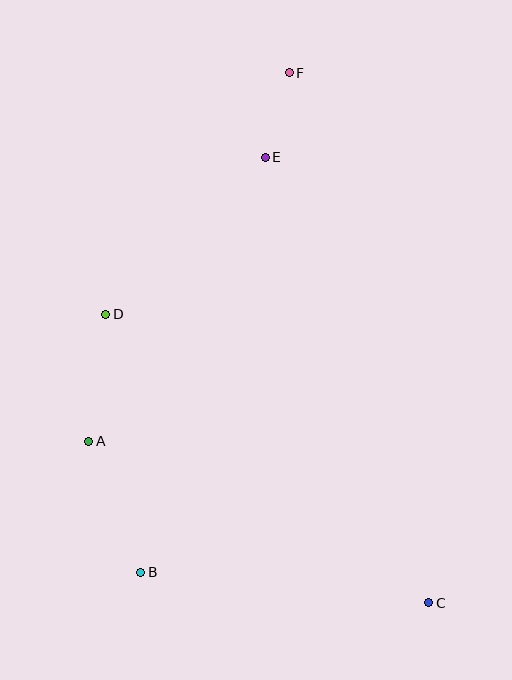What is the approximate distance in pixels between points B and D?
The distance between B and D is approximately 260 pixels.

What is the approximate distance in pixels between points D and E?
The distance between D and E is approximately 224 pixels.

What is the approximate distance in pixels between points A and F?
The distance between A and F is approximately 419 pixels.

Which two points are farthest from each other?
Points C and F are farthest from each other.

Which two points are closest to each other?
Points E and F are closest to each other.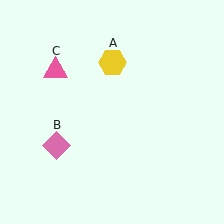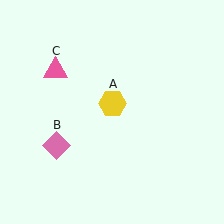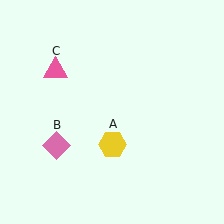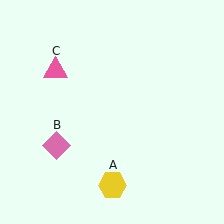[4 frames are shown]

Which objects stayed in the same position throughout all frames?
Pink diamond (object B) and pink triangle (object C) remained stationary.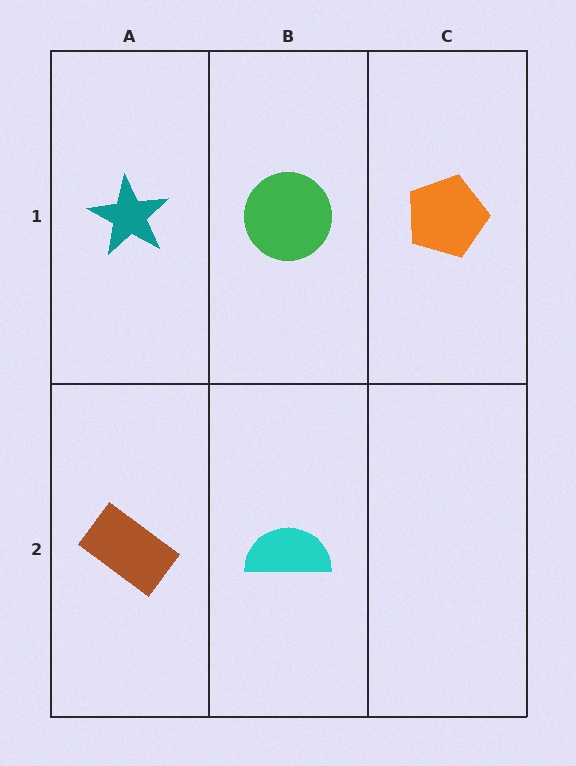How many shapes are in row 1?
3 shapes.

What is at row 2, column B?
A cyan semicircle.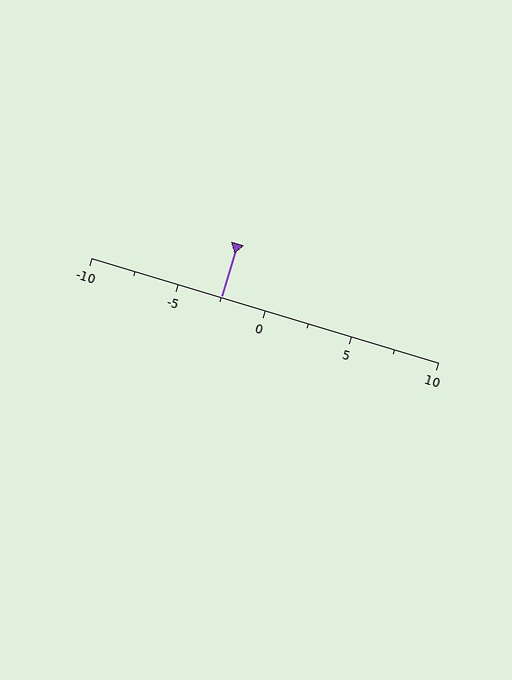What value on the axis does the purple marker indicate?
The marker indicates approximately -2.5.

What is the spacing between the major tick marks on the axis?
The major ticks are spaced 5 apart.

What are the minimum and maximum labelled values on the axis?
The axis runs from -10 to 10.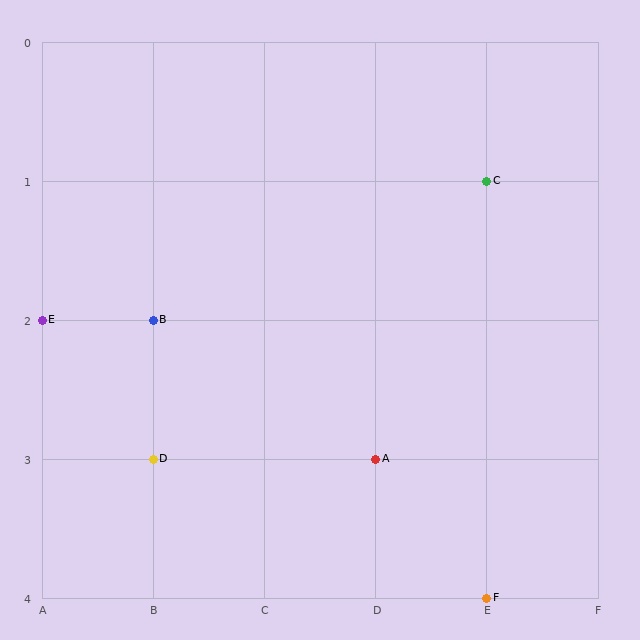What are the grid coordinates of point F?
Point F is at grid coordinates (E, 4).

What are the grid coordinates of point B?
Point B is at grid coordinates (B, 2).